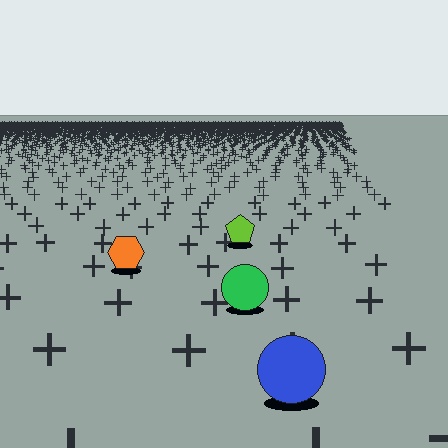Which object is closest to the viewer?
The blue circle is closest. The texture marks near it are larger and more spread out.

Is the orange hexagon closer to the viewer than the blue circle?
No. The blue circle is closer — you can tell from the texture gradient: the ground texture is coarser near it.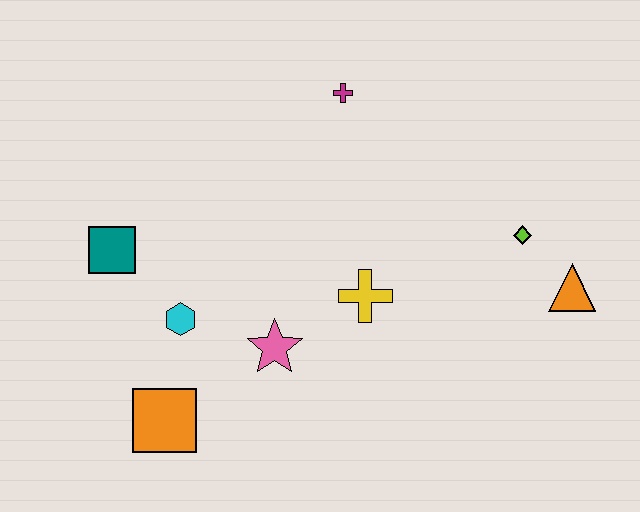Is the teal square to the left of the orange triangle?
Yes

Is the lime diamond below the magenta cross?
Yes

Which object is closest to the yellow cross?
The pink star is closest to the yellow cross.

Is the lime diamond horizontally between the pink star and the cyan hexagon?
No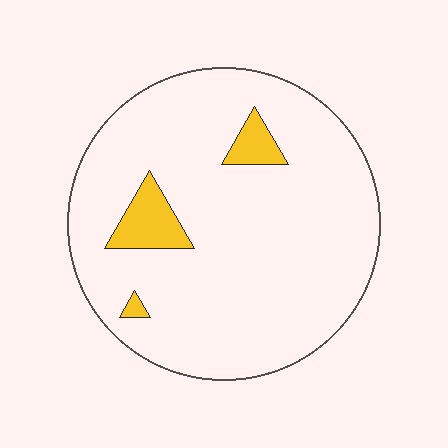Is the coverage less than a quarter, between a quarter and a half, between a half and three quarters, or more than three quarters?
Less than a quarter.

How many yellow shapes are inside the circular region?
3.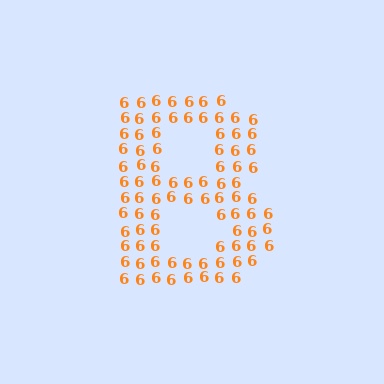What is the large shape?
The large shape is the letter B.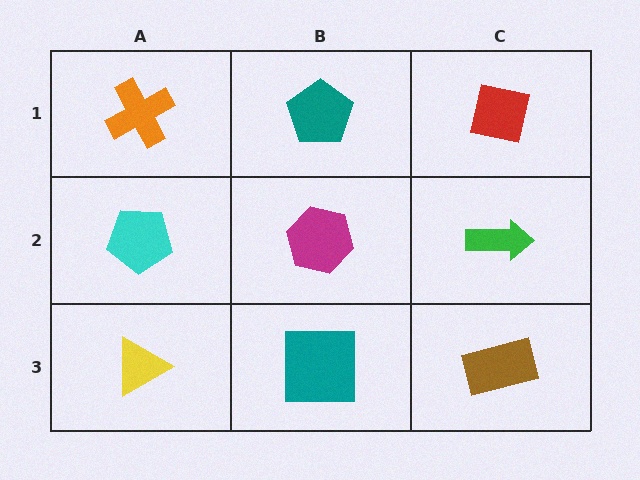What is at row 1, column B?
A teal pentagon.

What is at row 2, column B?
A magenta hexagon.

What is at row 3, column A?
A yellow triangle.